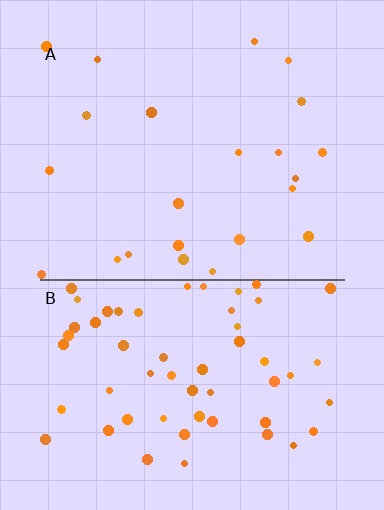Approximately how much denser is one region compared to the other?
Approximately 2.6× — region B over region A.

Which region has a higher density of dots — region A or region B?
B (the bottom).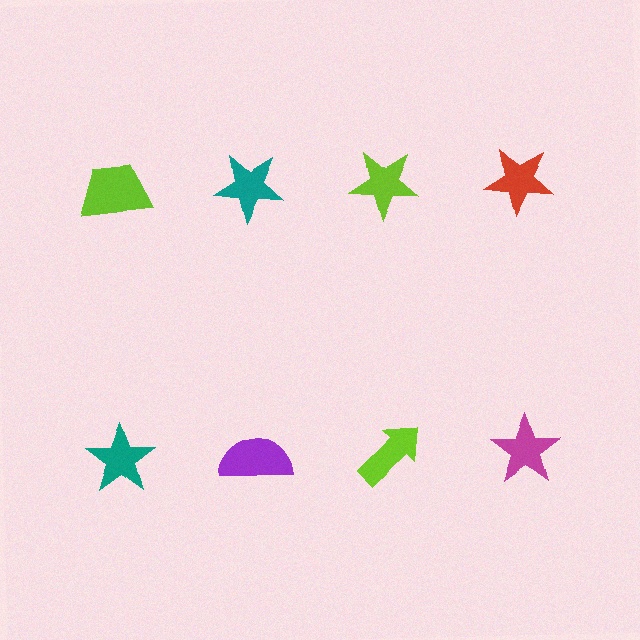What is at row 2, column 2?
A purple semicircle.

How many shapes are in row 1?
4 shapes.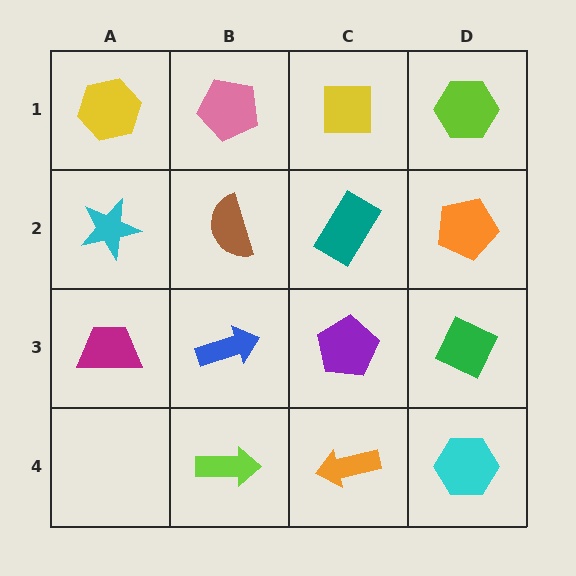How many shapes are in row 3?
4 shapes.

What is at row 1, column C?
A yellow square.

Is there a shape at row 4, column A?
No, that cell is empty.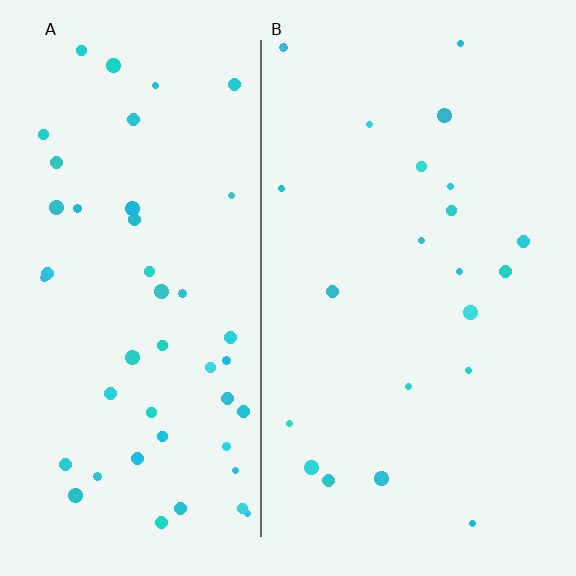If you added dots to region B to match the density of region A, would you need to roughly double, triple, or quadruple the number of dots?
Approximately double.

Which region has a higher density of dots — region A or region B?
A (the left).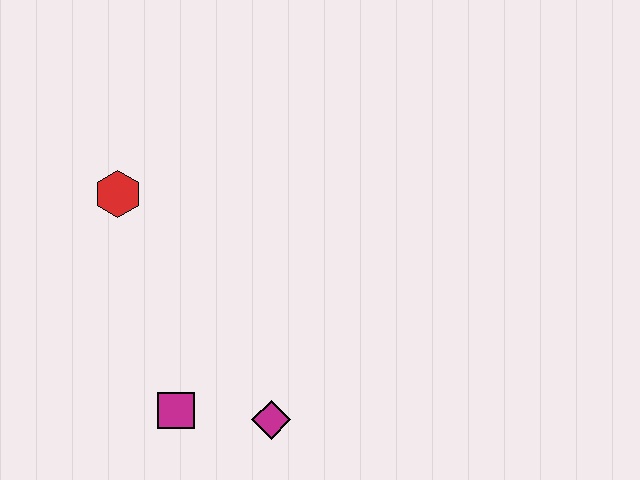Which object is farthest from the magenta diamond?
The red hexagon is farthest from the magenta diamond.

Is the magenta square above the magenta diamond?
Yes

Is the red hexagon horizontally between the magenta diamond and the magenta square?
No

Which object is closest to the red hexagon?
The magenta square is closest to the red hexagon.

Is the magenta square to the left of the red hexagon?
No